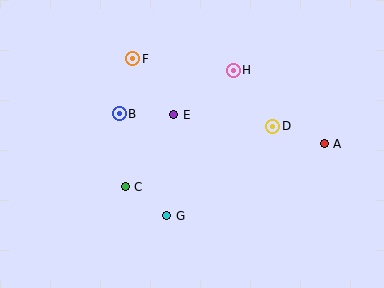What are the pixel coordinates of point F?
Point F is at (133, 59).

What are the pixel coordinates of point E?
Point E is at (174, 115).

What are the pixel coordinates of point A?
Point A is at (324, 144).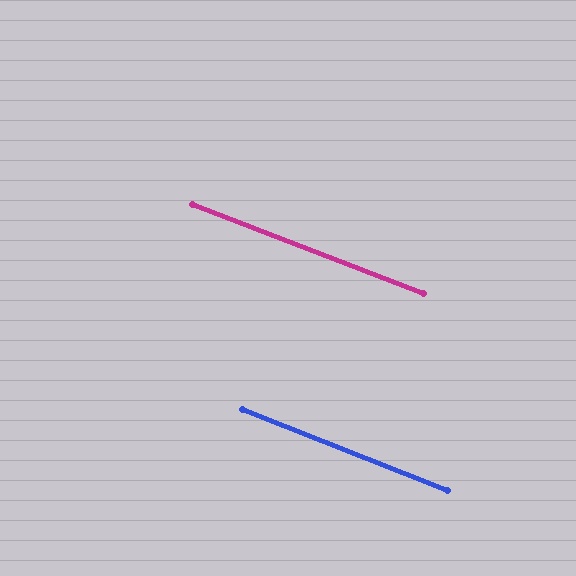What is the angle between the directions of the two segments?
Approximately 0 degrees.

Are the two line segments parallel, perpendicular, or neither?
Parallel — their directions differ by only 0.5°.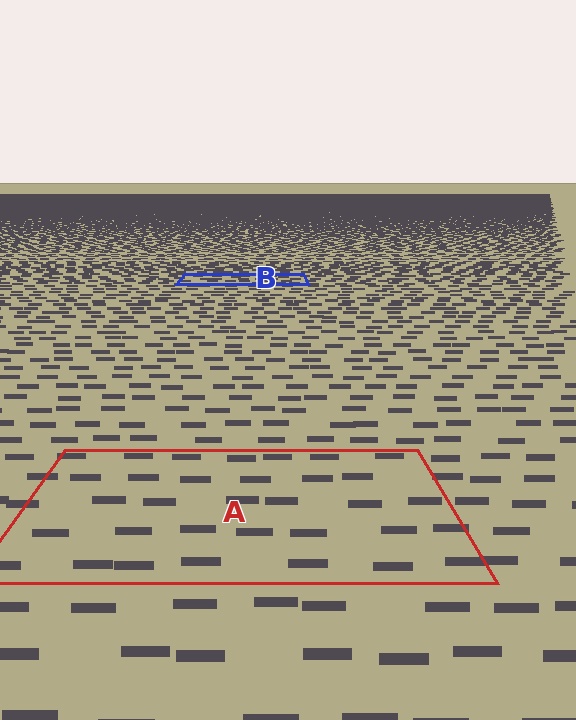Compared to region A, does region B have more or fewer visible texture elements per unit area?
Region B has more texture elements per unit area — they are packed more densely because it is farther away.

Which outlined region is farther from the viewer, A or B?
Region B is farther from the viewer — the texture elements inside it appear smaller and more densely packed.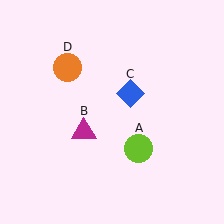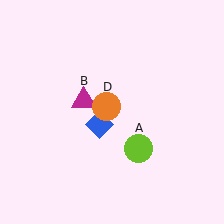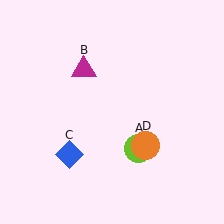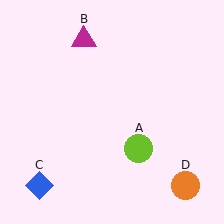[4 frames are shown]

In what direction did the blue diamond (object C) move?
The blue diamond (object C) moved down and to the left.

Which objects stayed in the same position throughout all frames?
Lime circle (object A) remained stationary.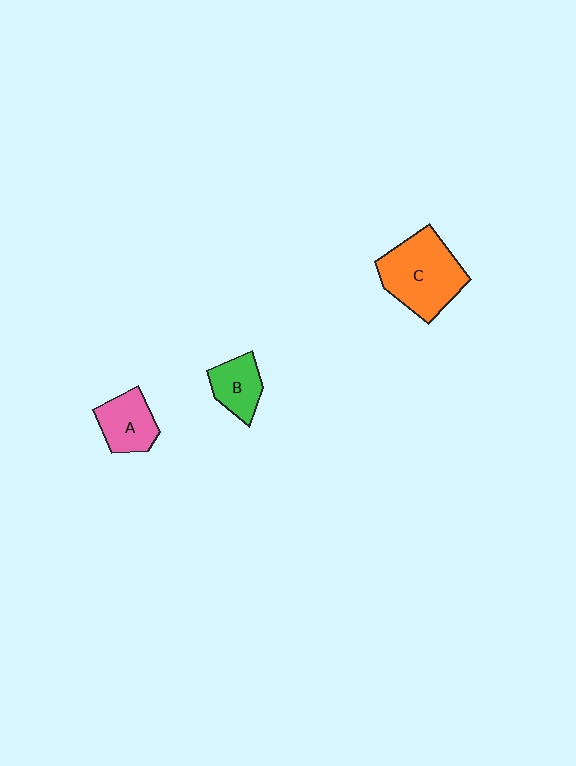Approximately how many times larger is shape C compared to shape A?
Approximately 1.8 times.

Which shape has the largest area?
Shape C (orange).